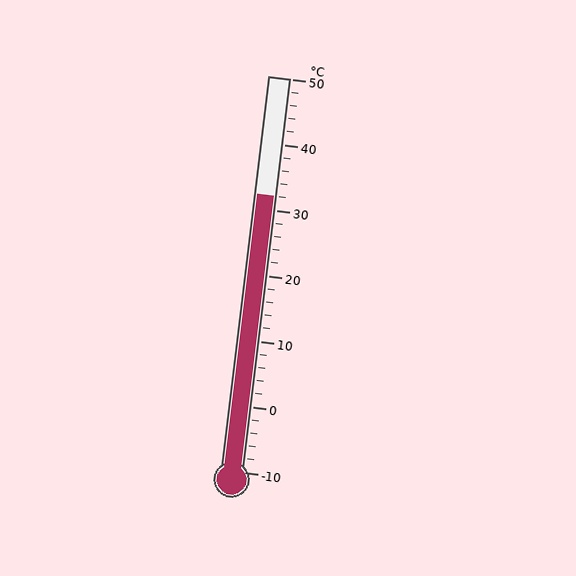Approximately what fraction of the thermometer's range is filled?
The thermometer is filled to approximately 70% of its range.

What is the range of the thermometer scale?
The thermometer scale ranges from -10°C to 50°C.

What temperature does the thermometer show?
The thermometer shows approximately 32°C.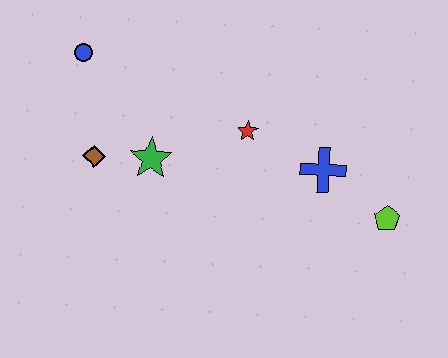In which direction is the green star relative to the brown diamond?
The green star is to the right of the brown diamond.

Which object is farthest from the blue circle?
The lime pentagon is farthest from the blue circle.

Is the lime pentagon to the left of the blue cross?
No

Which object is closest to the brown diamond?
The green star is closest to the brown diamond.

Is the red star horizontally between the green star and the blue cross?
Yes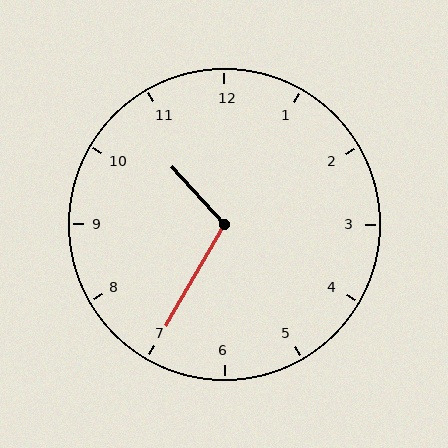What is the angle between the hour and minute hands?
Approximately 108 degrees.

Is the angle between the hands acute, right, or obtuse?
It is obtuse.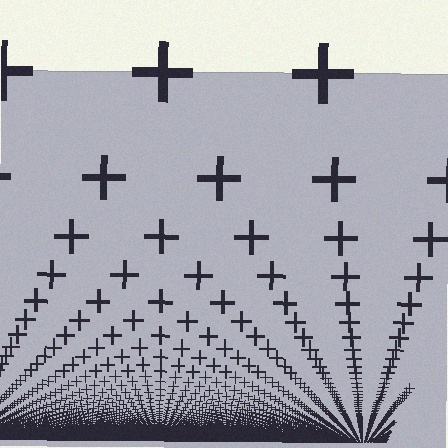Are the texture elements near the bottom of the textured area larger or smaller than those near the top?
Smaller. The gradient is inverted — elements near the bottom are smaller and denser.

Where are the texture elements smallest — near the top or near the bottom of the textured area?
Near the bottom.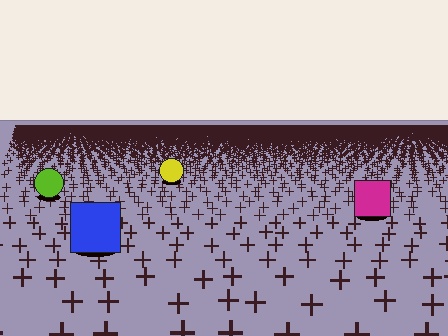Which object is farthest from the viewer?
The yellow circle is farthest from the viewer. It appears smaller and the ground texture around it is denser.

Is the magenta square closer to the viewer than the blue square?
No. The blue square is closer — you can tell from the texture gradient: the ground texture is coarser near it.